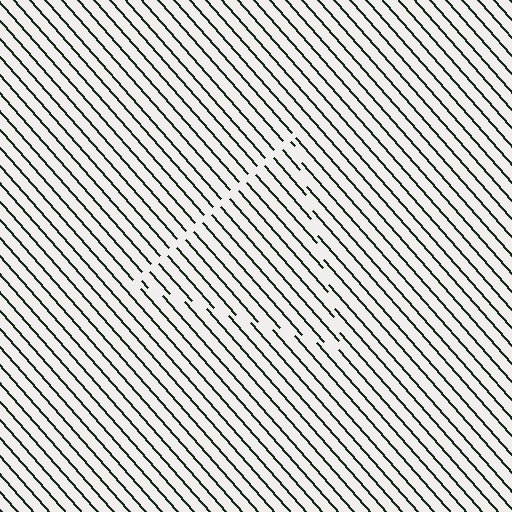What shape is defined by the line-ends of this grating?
An illusory triangle. The interior of the shape contains the same grating, shifted by half a period — the contour is defined by the phase discontinuity where line-ends from the inner and outer gratings abut.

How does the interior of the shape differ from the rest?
The interior of the shape contains the same grating, shifted by half a period — the contour is defined by the phase discontinuity where line-ends from the inner and outer gratings abut.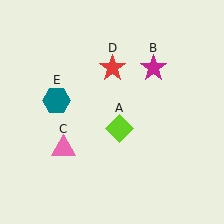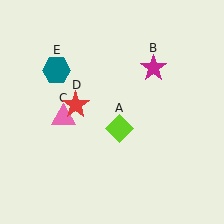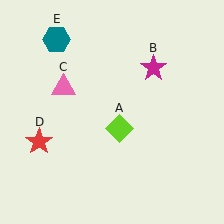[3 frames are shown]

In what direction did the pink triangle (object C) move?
The pink triangle (object C) moved up.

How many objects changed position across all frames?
3 objects changed position: pink triangle (object C), red star (object D), teal hexagon (object E).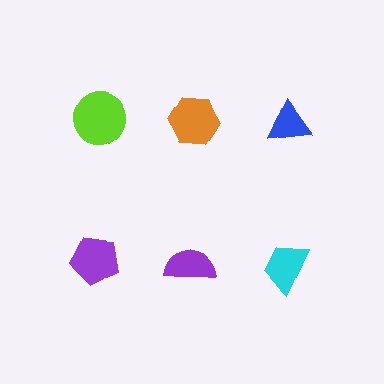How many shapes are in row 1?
3 shapes.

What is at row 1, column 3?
A blue triangle.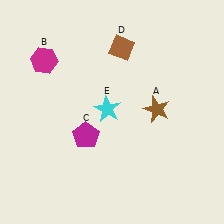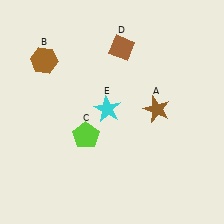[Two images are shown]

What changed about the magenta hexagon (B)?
In Image 1, B is magenta. In Image 2, it changed to brown.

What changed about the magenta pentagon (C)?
In Image 1, C is magenta. In Image 2, it changed to lime.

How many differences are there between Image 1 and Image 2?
There are 2 differences between the two images.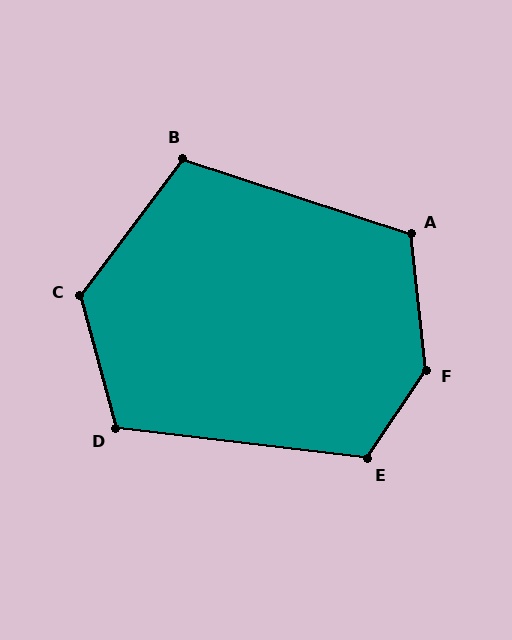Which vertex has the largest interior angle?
F, at approximately 140 degrees.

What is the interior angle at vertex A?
Approximately 115 degrees (obtuse).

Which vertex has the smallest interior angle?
B, at approximately 109 degrees.